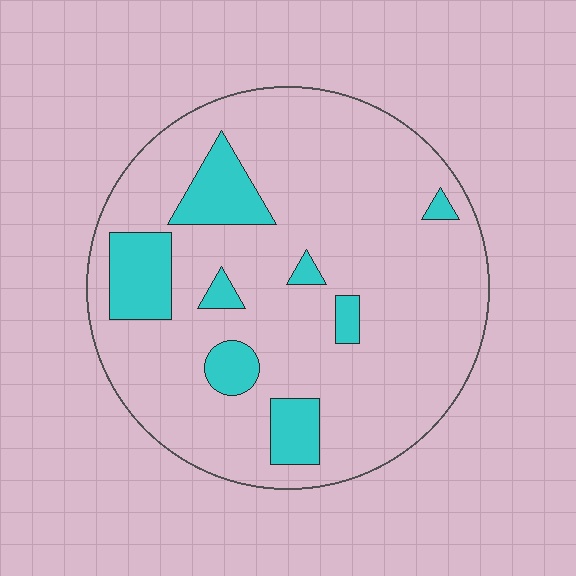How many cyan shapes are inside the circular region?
8.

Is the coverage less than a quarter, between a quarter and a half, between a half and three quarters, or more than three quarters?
Less than a quarter.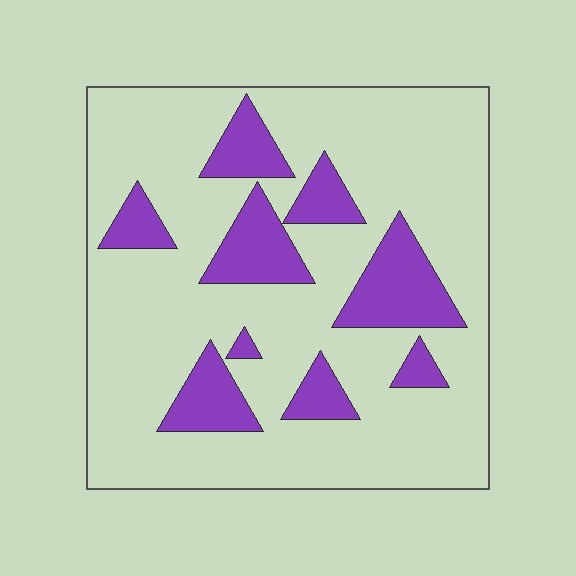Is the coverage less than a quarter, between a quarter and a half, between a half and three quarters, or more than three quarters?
Less than a quarter.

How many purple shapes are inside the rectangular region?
9.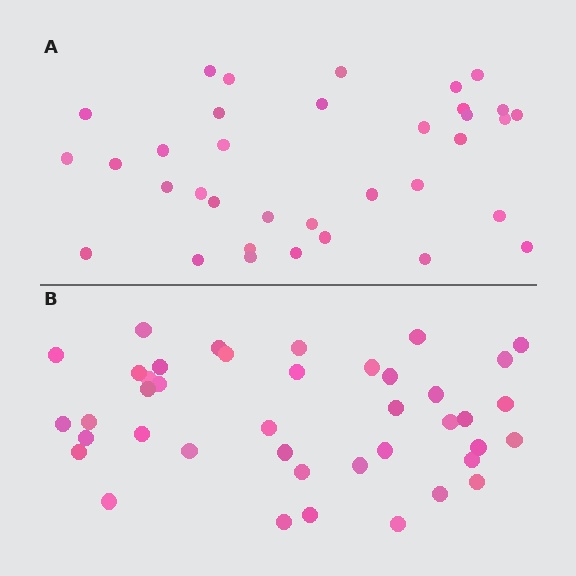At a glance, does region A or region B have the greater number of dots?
Region B (the bottom region) has more dots.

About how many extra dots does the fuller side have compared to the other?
Region B has about 6 more dots than region A.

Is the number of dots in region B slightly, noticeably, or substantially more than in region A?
Region B has only slightly more — the two regions are fairly close. The ratio is roughly 1.2 to 1.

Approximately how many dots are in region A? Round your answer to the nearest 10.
About 40 dots. (The exact count is 35, which rounds to 40.)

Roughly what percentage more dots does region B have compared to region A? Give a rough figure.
About 15% more.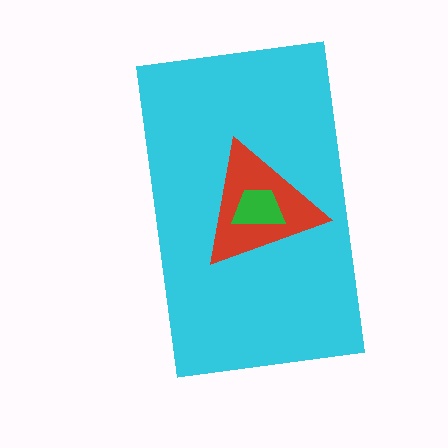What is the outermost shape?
The cyan rectangle.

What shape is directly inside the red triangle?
The green trapezoid.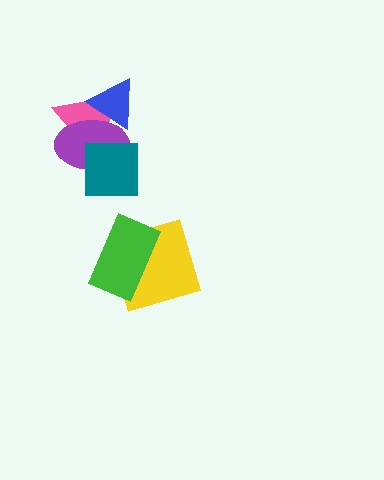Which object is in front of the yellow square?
The green rectangle is in front of the yellow square.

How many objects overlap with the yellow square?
1 object overlaps with the yellow square.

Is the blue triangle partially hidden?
No, no other shape covers it.